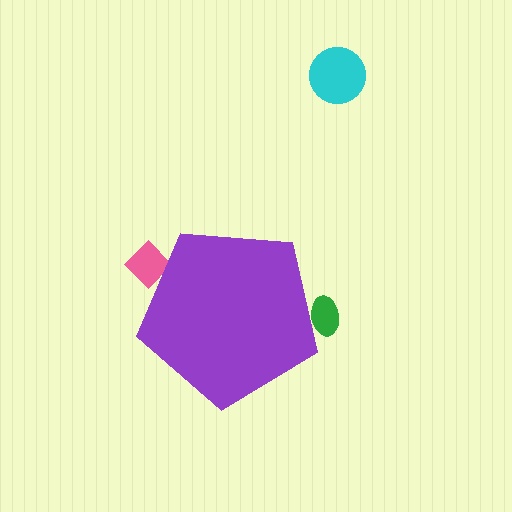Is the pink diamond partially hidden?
Yes, the pink diamond is partially hidden behind the purple pentagon.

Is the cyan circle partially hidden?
No, the cyan circle is fully visible.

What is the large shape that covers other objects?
A purple pentagon.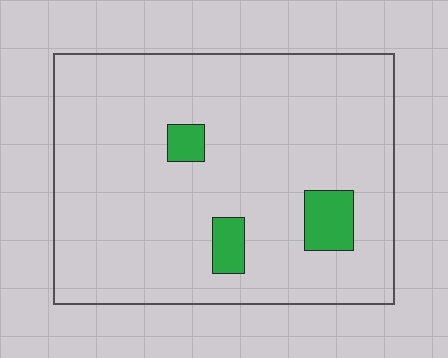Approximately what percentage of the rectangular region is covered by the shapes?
Approximately 5%.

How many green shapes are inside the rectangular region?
3.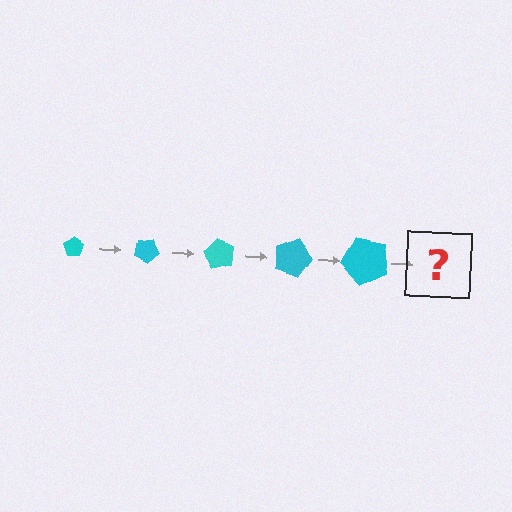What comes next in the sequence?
The next element should be a pentagon, larger than the previous one and rotated 150 degrees from the start.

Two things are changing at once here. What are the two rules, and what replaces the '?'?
The two rules are that the pentagon grows larger each step and it rotates 30 degrees each step. The '?' should be a pentagon, larger than the previous one and rotated 150 degrees from the start.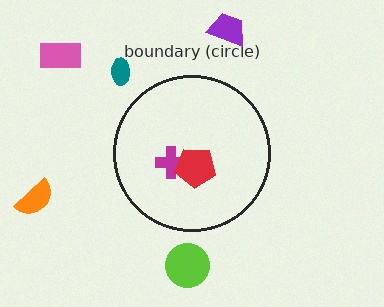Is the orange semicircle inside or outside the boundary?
Outside.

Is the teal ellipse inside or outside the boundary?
Outside.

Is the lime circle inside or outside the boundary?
Outside.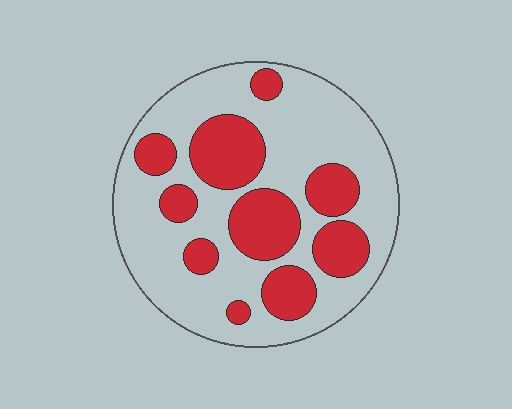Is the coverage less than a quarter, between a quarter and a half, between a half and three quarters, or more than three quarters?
Between a quarter and a half.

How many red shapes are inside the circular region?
10.